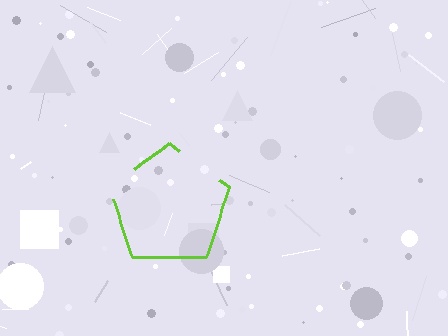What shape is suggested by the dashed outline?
The dashed outline suggests a pentagon.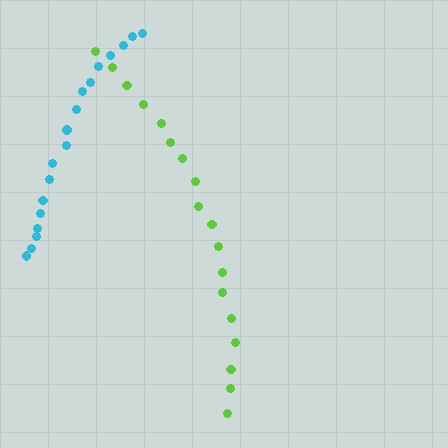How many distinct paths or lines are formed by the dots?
There are 2 distinct paths.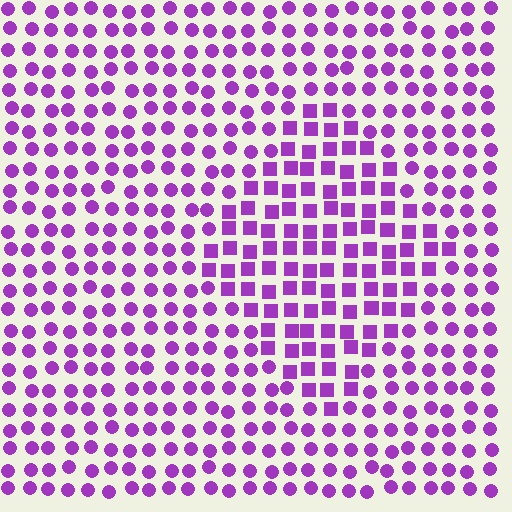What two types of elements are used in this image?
The image uses squares inside the diamond region and circles outside it.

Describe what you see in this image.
The image is filled with small purple elements arranged in a uniform grid. A diamond-shaped region contains squares, while the surrounding area contains circles. The boundary is defined purely by the change in element shape.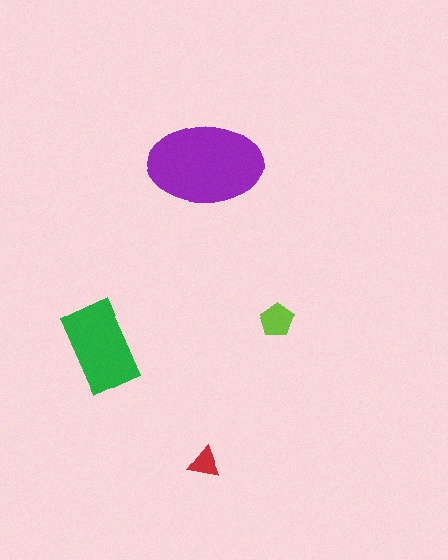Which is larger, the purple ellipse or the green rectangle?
The purple ellipse.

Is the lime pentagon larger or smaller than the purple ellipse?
Smaller.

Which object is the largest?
The purple ellipse.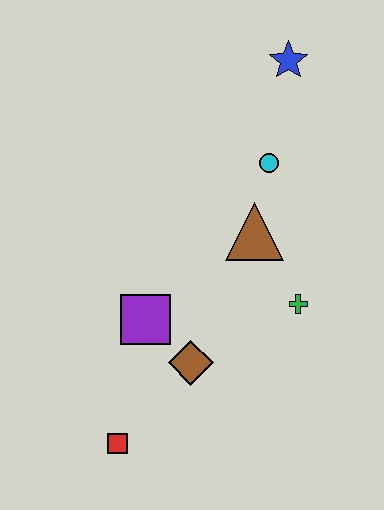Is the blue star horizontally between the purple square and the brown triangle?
No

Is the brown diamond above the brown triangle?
No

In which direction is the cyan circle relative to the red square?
The cyan circle is above the red square.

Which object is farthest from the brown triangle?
The red square is farthest from the brown triangle.